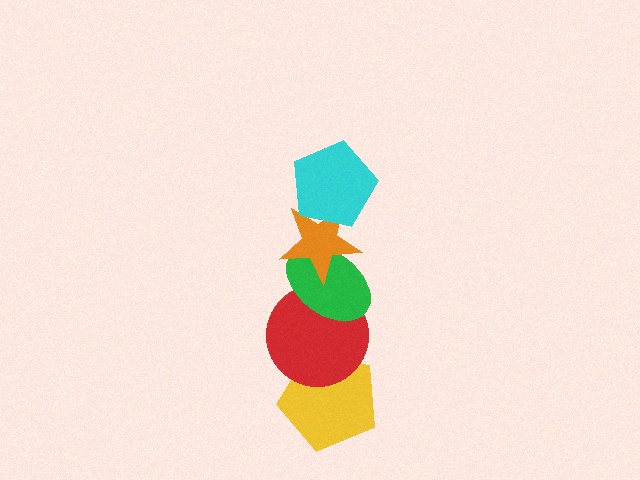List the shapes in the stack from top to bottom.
From top to bottom: the cyan pentagon, the orange star, the green ellipse, the red circle, the yellow pentagon.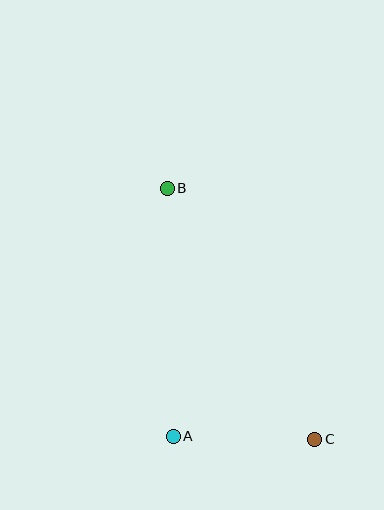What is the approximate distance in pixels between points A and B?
The distance between A and B is approximately 248 pixels.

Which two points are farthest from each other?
Points B and C are farthest from each other.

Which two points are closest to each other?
Points A and C are closest to each other.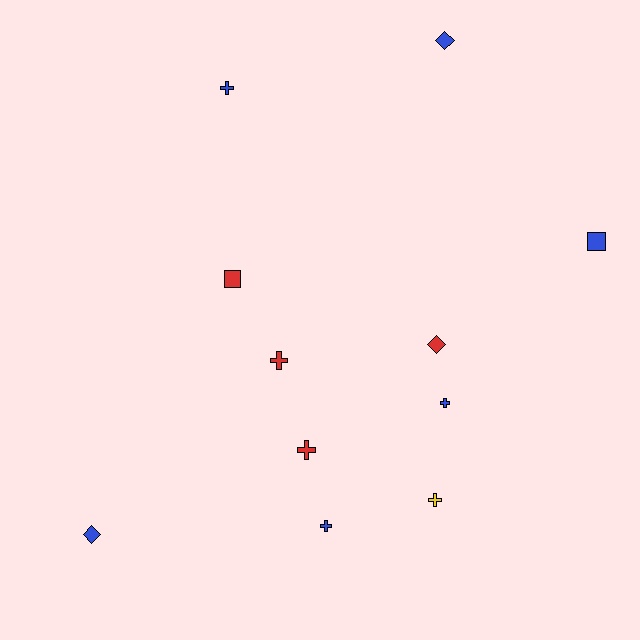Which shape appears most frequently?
Cross, with 6 objects.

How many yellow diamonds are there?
There are no yellow diamonds.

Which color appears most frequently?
Blue, with 6 objects.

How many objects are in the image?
There are 11 objects.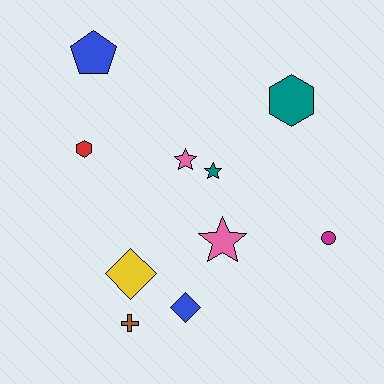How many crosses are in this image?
There is 1 cross.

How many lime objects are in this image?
There are no lime objects.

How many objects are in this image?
There are 10 objects.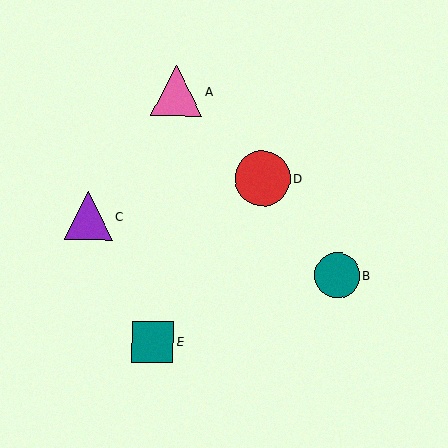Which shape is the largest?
The red circle (labeled D) is the largest.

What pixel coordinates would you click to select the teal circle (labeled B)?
Click at (337, 275) to select the teal circle B.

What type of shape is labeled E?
Shape E is a teal square.